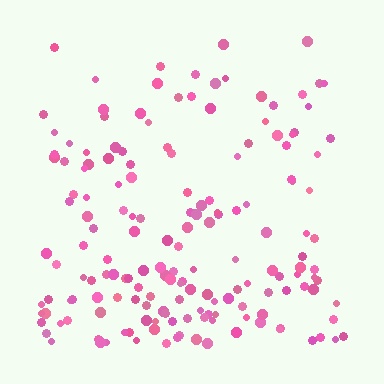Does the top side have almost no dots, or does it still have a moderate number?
Still a moderate number, just noticeably fewer than the bottom.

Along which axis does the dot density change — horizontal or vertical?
Vertical.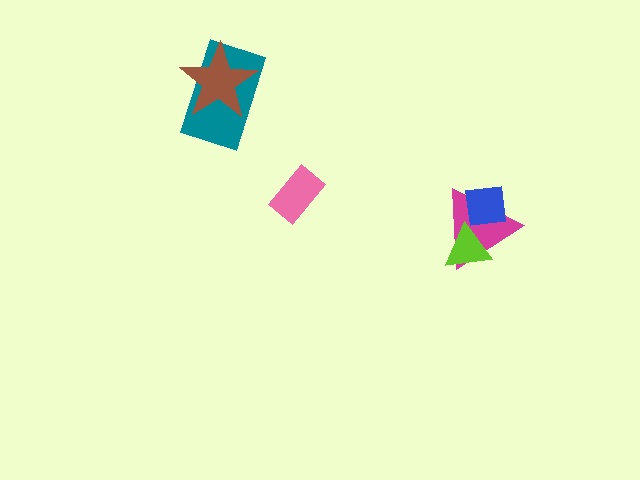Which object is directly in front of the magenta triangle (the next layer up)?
The lime triangle is directly in front of the magenta triangle.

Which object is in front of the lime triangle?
The blue square is in front of the lime triangle.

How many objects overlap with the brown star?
1 object overlaps with the brown star.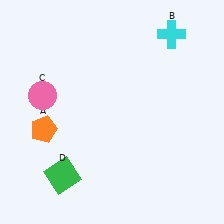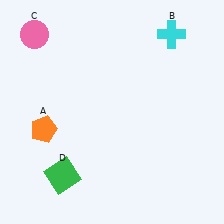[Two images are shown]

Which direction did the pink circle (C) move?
The pink circle (C) moved up.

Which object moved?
The pink circle (C) moved up.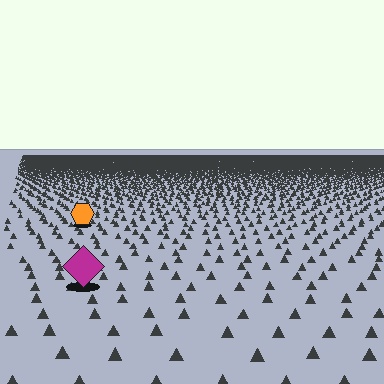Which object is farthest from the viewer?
The orange hexagon is farthest from the viewer. It appears smaller and the ground texture around it is denser.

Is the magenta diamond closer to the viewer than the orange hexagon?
Yes. The magenta diamond is closer — you can tell from the texture gradient: the ground texture is coarser near it.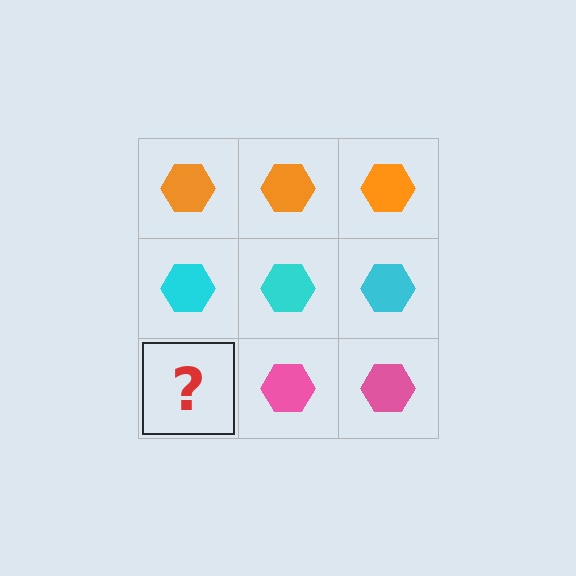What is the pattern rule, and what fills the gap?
The rule is that each row has a consistent color. The gap should be filled with a pink hexagon.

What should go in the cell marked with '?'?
The missing cell should contain a pink hexagon.